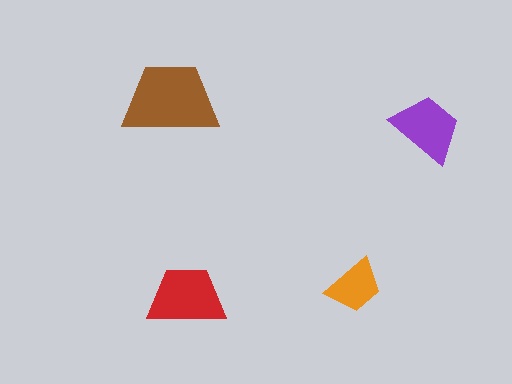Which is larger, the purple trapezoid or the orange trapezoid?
The purple one.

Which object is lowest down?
The red trapezoid is bottommost.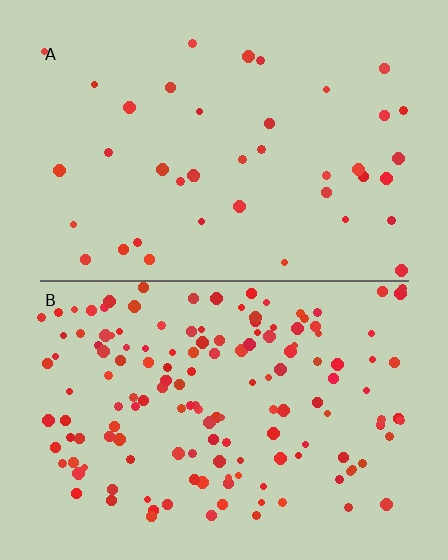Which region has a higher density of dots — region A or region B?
B (the bottom).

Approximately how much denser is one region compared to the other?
Approximately 3.7× — region B over region A.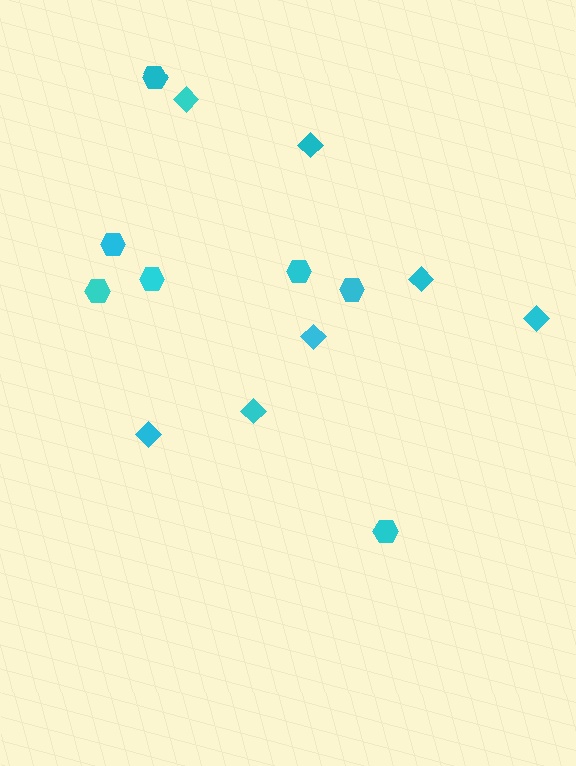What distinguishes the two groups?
There are 2 groups: one group of diamonds (7) and one group of hexagons (7).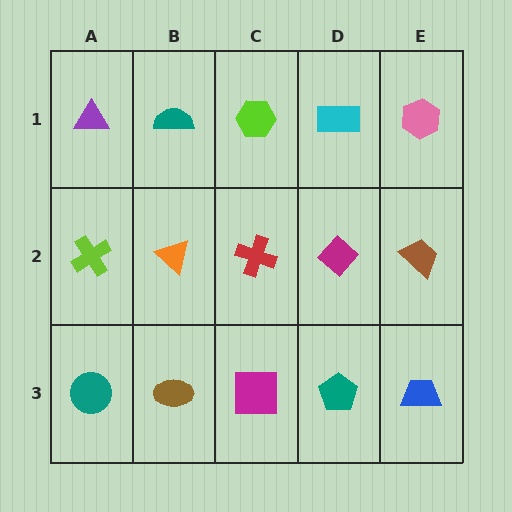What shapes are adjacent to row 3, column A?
A lime cross (row 2, column A), a brown ellipse (row 3, column B).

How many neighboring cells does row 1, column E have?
2.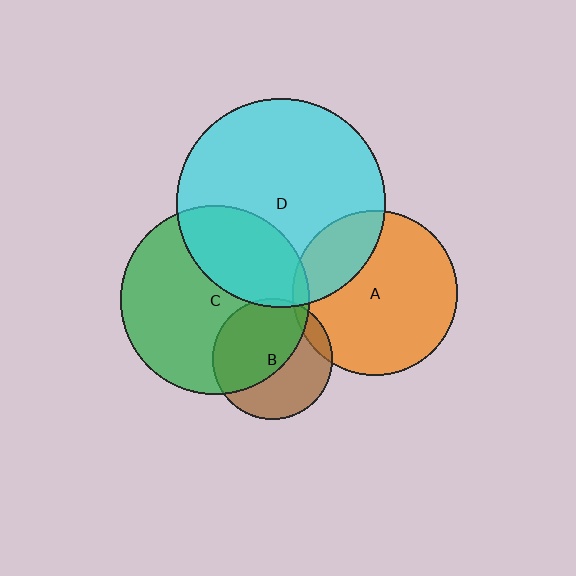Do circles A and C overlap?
Yes.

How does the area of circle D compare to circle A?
Approximately 1.6 times.